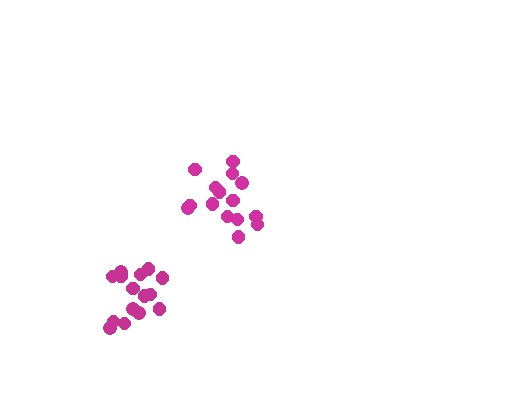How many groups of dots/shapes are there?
There are 2 groups.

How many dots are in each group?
Group 1: 15 dots, Group 2: 15 dots (30 total).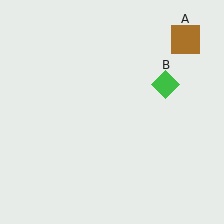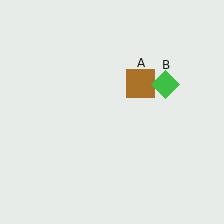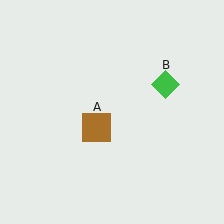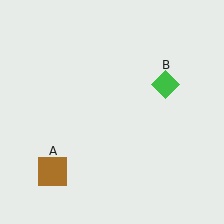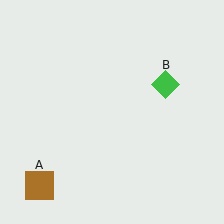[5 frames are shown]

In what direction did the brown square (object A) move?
The brown square (object A) moved down and to the left.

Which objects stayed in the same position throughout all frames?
Green diamond (object B) remained stationary.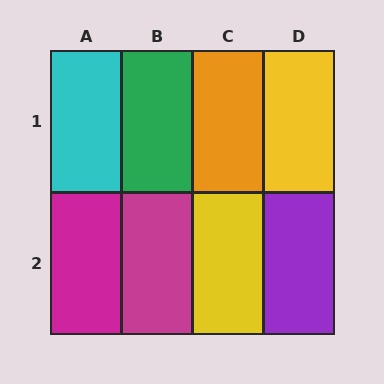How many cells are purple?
1 cell is purple.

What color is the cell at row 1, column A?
Cyan.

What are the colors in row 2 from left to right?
Magenta, magenta, yellow, purple.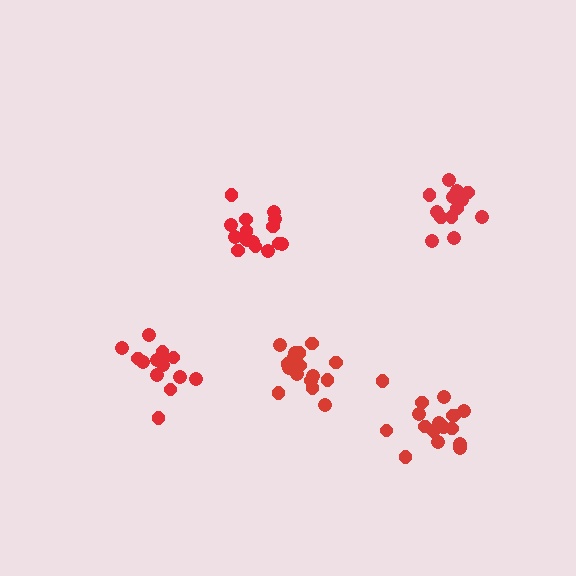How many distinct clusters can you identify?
There are 5 distinct clusters.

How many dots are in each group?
Group 1: 16 dots, Group 2: 13 dots, Group 3: 17 dots, Group 4: 15 dots, Group 5: 16 dots (77 total).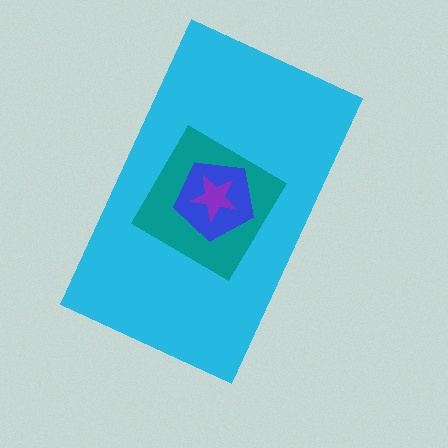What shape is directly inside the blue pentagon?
The purple star.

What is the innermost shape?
The purple star.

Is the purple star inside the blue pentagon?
Yes.